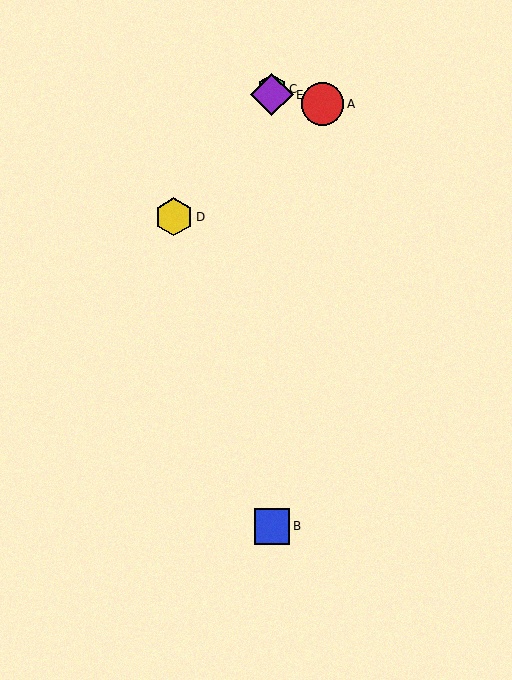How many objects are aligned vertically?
3 objects (B, C, E) are aligned vertically.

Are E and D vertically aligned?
No, E is at x≈272 and D is at x≈174.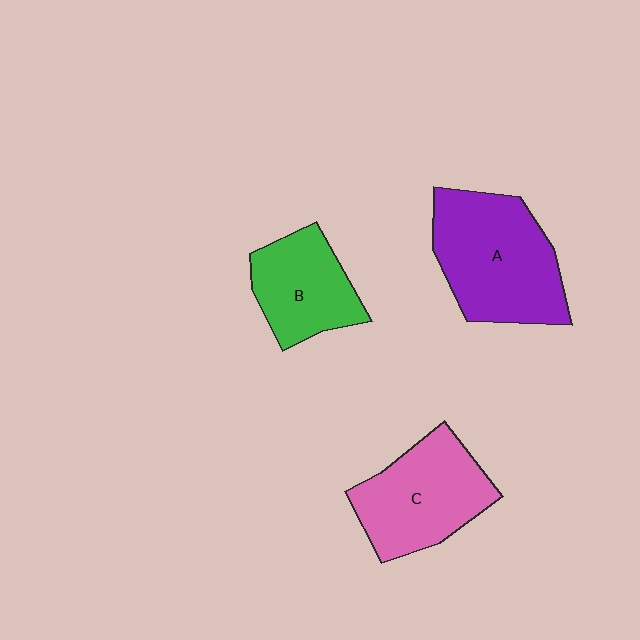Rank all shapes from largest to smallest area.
From largest to smallest: A (purple), C (pink), B (green).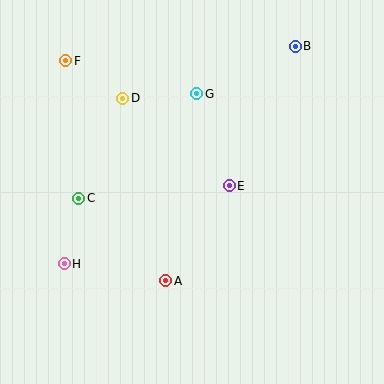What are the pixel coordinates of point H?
Point H is at (64, 264).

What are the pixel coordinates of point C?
Point C is at (79, 198).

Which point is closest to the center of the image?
Point E at (229, 186) is closest to the center.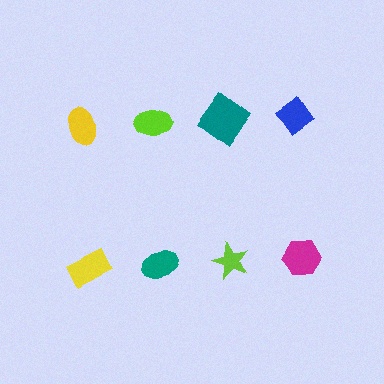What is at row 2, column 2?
A teal ellipse.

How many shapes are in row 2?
4 shapes.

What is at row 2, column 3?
A lime star.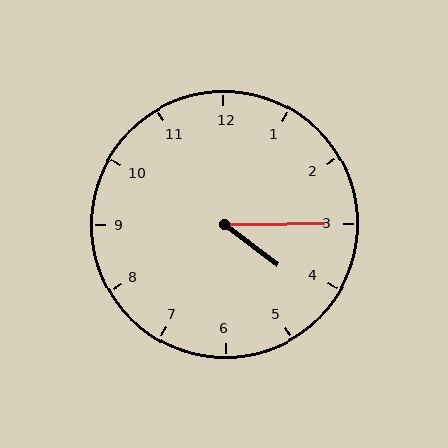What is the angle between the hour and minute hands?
Approximately 38 degrees.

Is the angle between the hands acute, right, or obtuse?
It is acute.